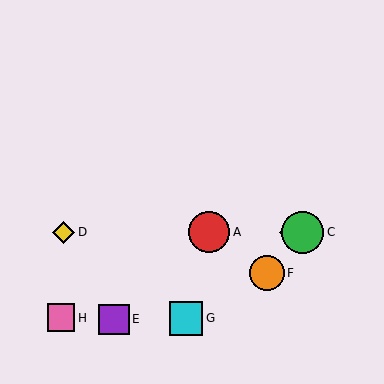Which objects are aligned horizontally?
Objects A, B, C, D are aligned horizontally.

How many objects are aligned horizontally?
4 objects (A, B, C, D) are aligned horizontally.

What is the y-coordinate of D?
Object D is at y≈232.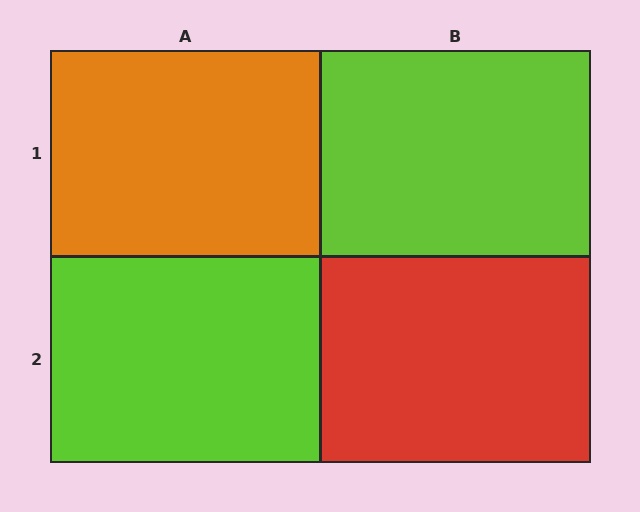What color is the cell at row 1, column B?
Lime.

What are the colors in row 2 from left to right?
Lime, red.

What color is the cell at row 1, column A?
Orange.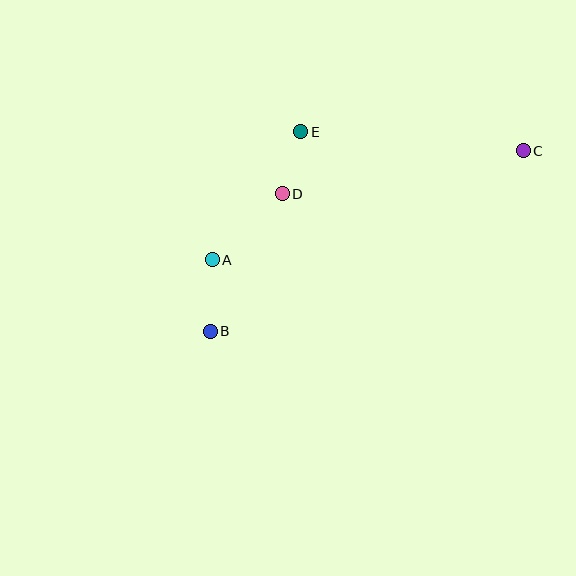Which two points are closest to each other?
Points D and E are closest to each other.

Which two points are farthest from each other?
Points B and C are farthest from each other.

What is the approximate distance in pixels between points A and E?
The distance between A and E is approximately 155 pixels.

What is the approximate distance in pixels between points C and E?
The distance between C and E is approximately 224 pixels.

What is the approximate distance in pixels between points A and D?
The distance between A and D is approximately 96 pixels.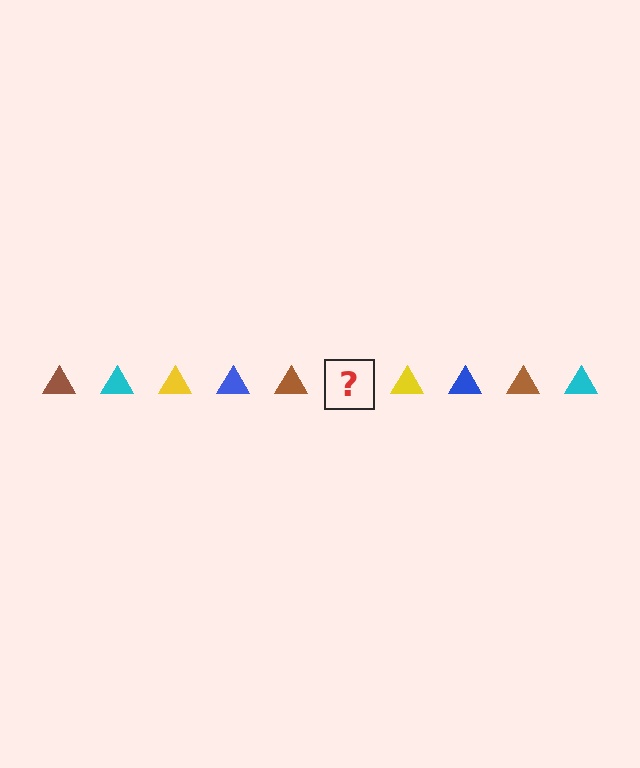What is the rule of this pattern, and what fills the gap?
The rule is that the pattern cycles through brown, cyan, yellow, blue triangles. The gap should be filled with a cyan triangle.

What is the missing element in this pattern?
The missing element is a cyan triangle.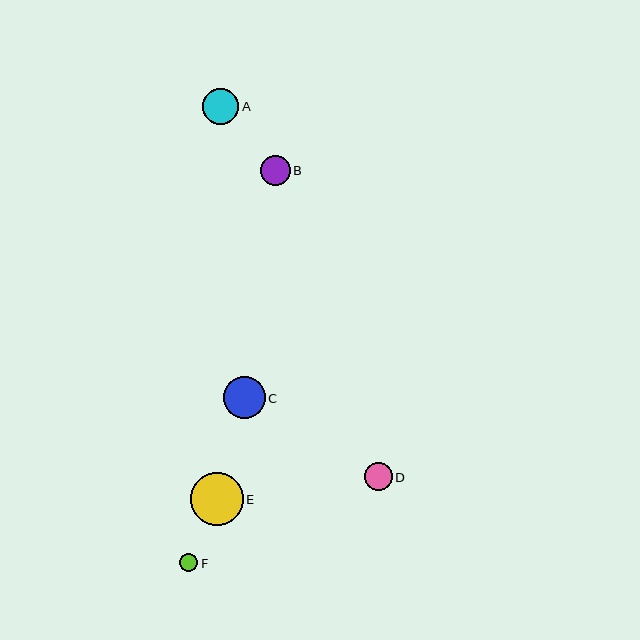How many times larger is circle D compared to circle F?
Circle D is approximately 1.5 times the size of circle F.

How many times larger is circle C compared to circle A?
Circle C is approximately 1.2 times the size of circle A.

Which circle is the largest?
Circle E is the largest with a size of approximately 53 pixels.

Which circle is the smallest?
Circle F is the smallest with a size of approximately 18 pixels.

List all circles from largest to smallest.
From largest to smallest: E, C, A, B, D, F.